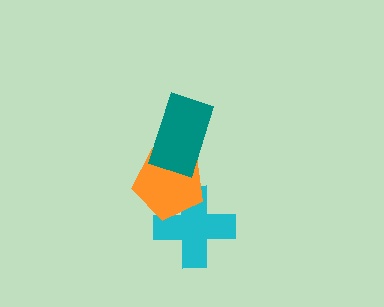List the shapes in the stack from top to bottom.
From top to bottom: the teal rectangle, the orange pentagon, the cyan cross.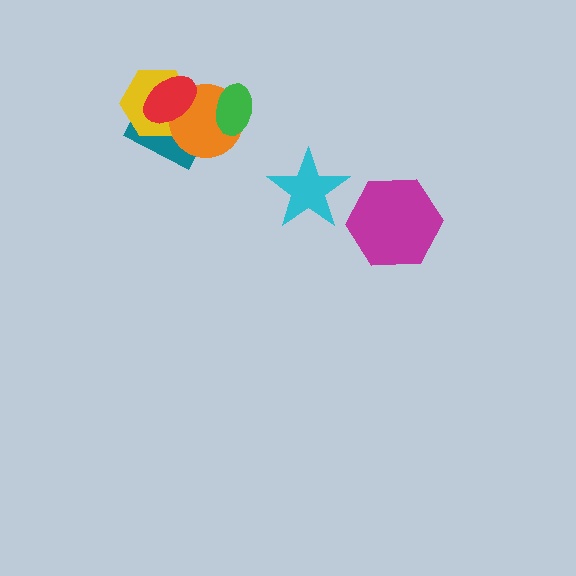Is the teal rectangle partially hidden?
Yes, it is partially covered by another shape.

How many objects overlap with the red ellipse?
3 objects overlap with the red ellipse.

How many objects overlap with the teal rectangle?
3 objects overlap with the teal rectangle.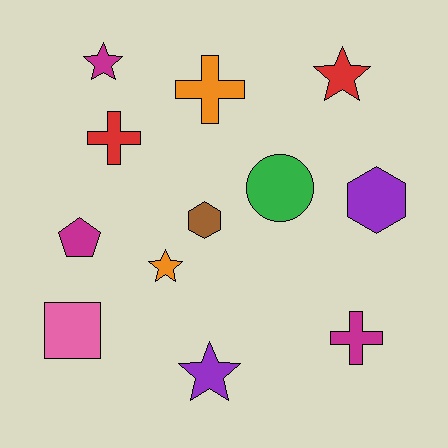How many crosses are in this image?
There are 3 crosses.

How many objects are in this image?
There are 12 objects.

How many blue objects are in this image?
There are no blue objects.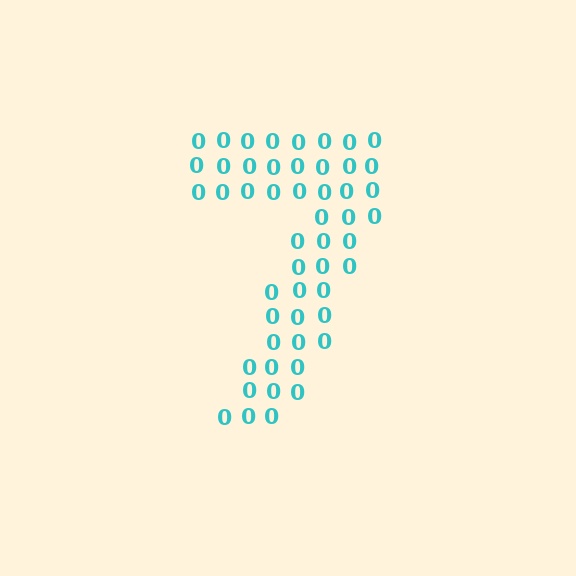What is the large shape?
The large shape is the digit 7.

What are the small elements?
The small elements are digit 0's.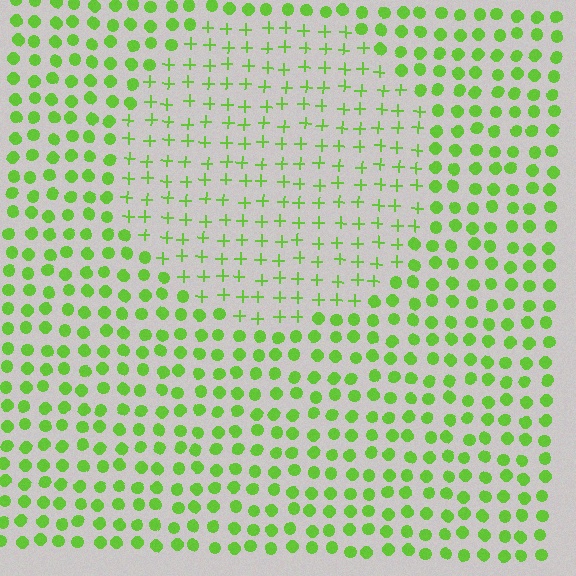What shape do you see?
I see a circle.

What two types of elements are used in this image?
The image uses plus signs inside the circle region and circles outside it.